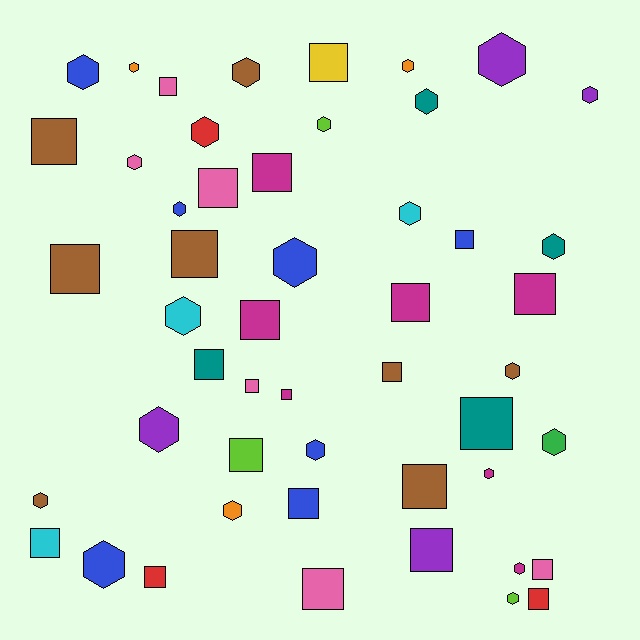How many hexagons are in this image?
There are 25 hexagons.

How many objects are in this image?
There are 50 objects.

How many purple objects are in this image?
There are 4 purple objects.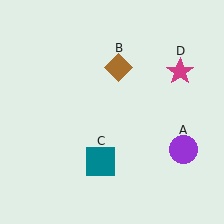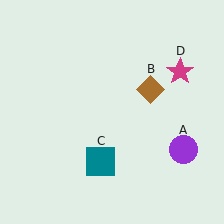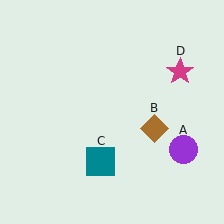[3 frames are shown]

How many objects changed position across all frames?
1 object changed position: brown diamond (object B).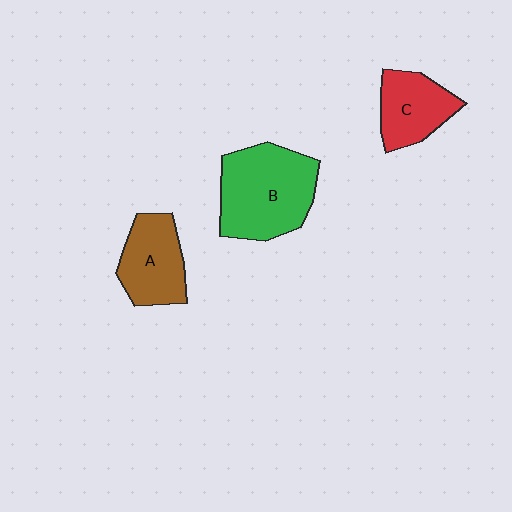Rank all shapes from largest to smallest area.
From largest to smallest: B (green), A (brown), C (red).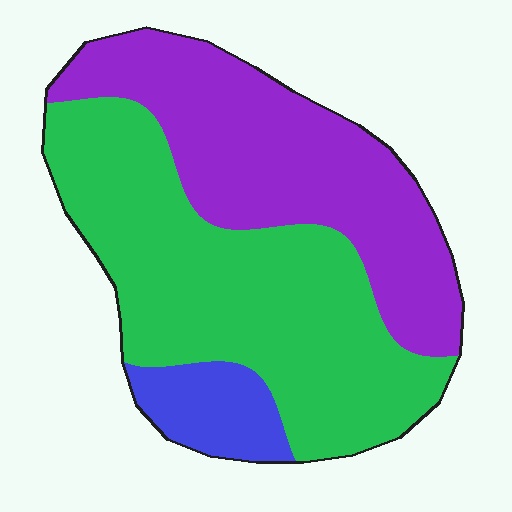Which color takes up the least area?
Blue, at roughly 10%.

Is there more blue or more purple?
Purple.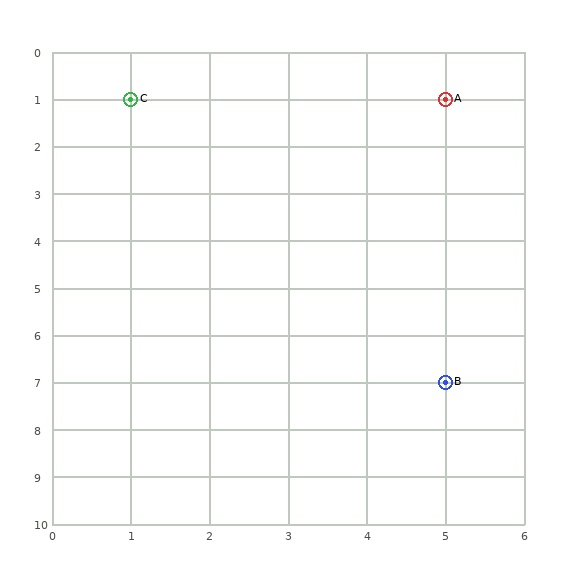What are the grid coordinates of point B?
Point B is at grid coordinates (5, 7).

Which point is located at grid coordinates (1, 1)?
Point C is at (1, 1).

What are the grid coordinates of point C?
Point C is at grid coordinates (1, 1).